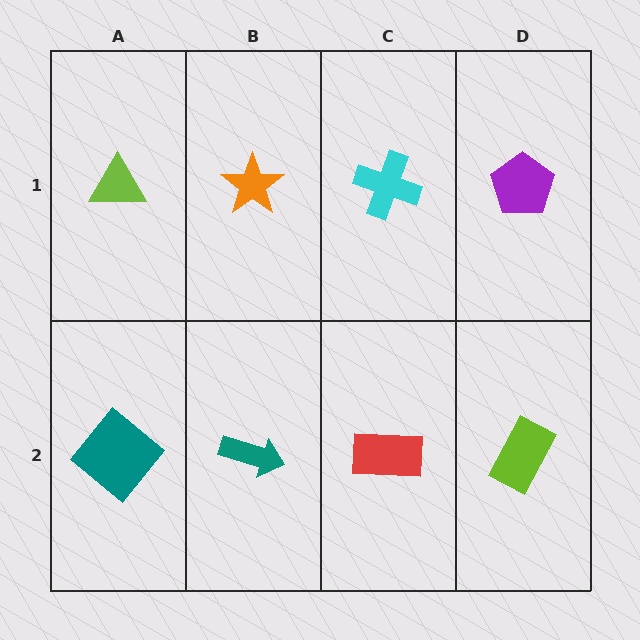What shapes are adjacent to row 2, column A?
A lime triangle (row 1, column A), a teal arrow (row 2, column B).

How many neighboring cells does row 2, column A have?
2.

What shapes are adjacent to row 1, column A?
A teal diamond (row 2, column A), an orange star (row 1, column B).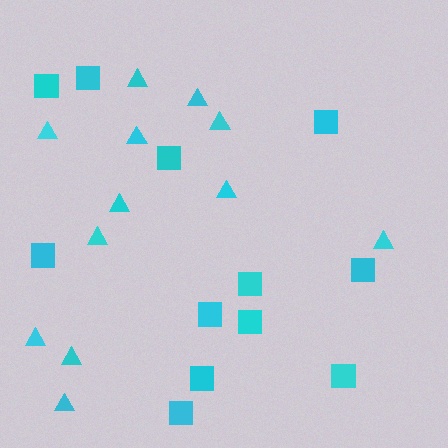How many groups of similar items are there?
There are 2 groups: one group of squares (12) and one group of triangles (12).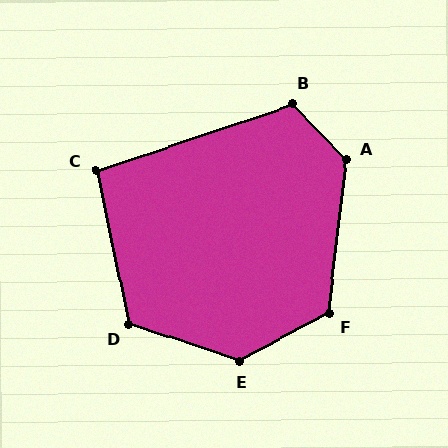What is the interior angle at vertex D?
Approximately 120 degrees (obtuse).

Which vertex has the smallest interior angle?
C, at approximately 97 degrees.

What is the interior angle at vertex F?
Approximately 124 degrees (obtuse).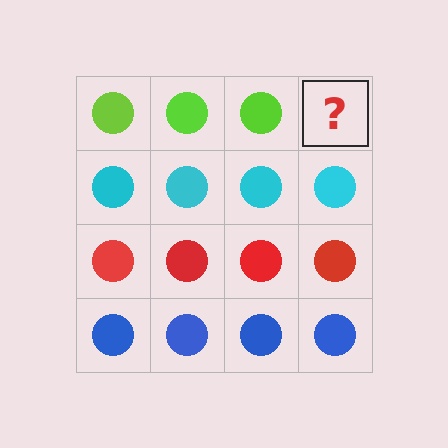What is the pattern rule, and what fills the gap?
The rule is that each row has a consistent color. The gap should be filled with a lime circle.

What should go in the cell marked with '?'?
The missing cell should contain a lime circle.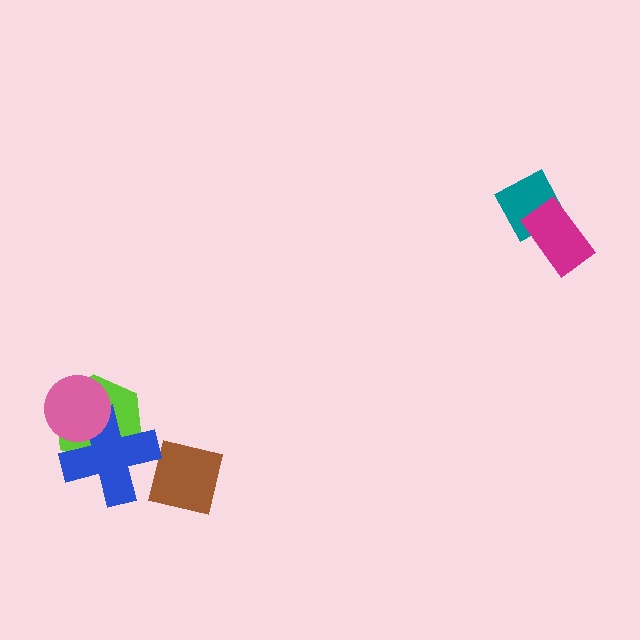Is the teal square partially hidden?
Yes, it is partially covered by another shape.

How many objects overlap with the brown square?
1 object overlaps with the brown square.